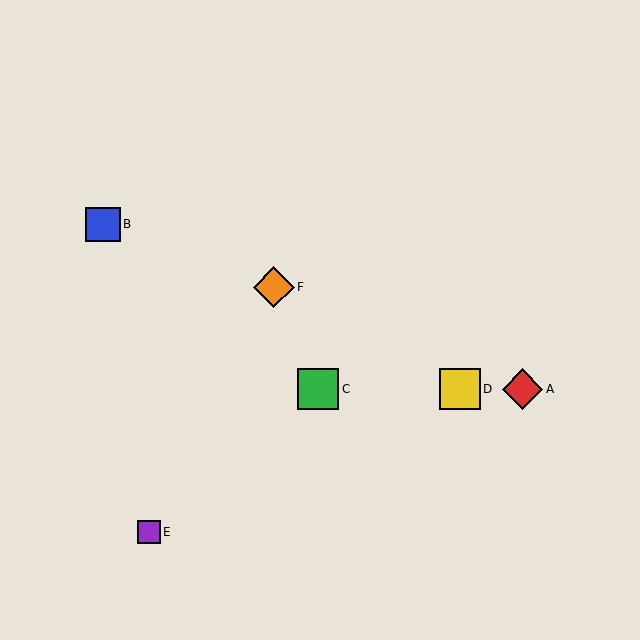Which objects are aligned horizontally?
Objects A, C, D are aligned horizontally.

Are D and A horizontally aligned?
Yes, both are at y≈389.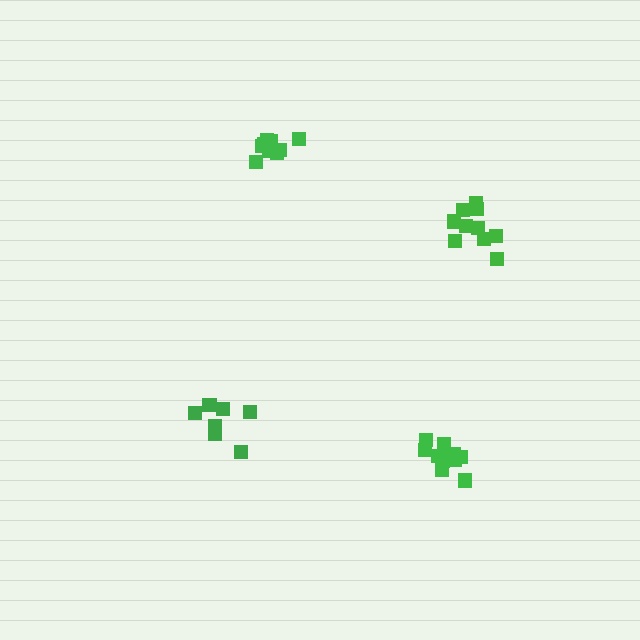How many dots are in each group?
Group 1: 9 dots, Group 2: 7 dots, Group 3: 11 dots, Group 4: 10 dots (37 total).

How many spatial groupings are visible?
There are 4 spatial groupings.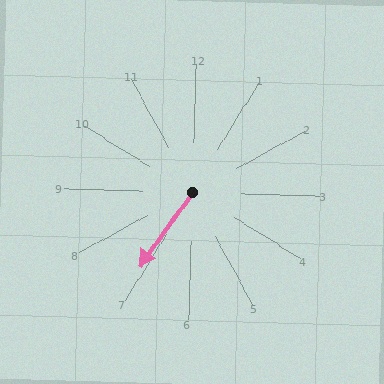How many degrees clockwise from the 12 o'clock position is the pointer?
Approximately 214 degrees.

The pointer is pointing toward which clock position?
Roughly 7 o'clock.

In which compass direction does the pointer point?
Southwest.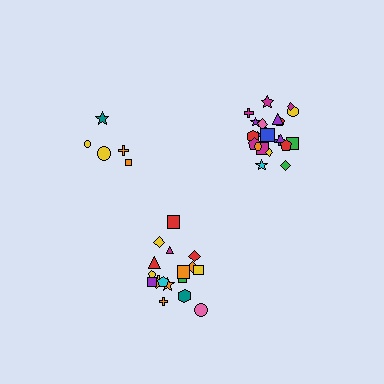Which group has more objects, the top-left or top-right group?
The top-right group.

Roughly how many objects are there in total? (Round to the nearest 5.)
Roughly 45 objects in total.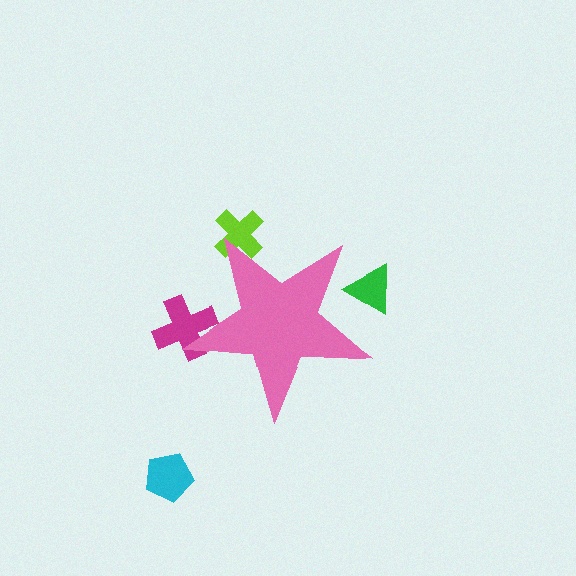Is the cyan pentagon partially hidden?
No, the cyan pentagon is fully visible.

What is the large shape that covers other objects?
A pink star.